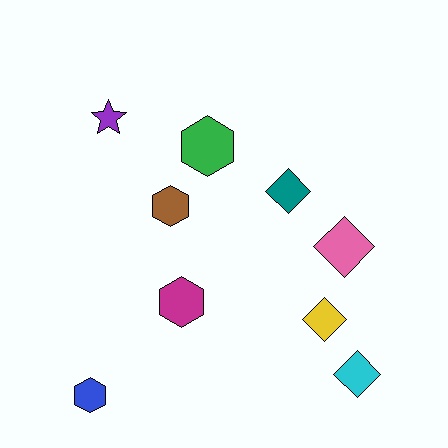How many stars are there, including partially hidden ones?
There is 1 star.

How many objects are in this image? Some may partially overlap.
There are 9 objects.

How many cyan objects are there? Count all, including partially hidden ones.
There is 1 cyan object.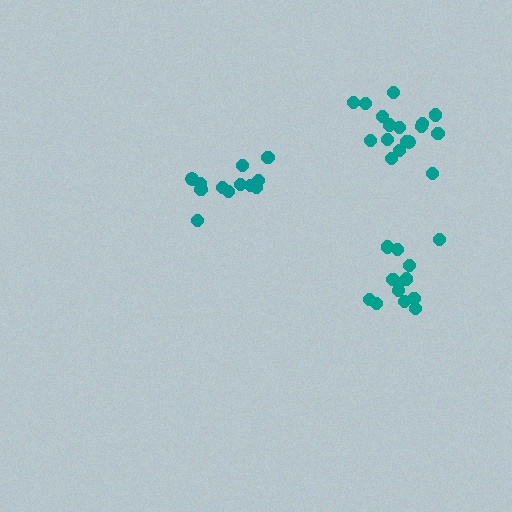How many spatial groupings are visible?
There are 3 spatial groupings.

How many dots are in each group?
Group 1: 12 dots, Group 2: 13 dots, Group 3: 17 dots (42 total).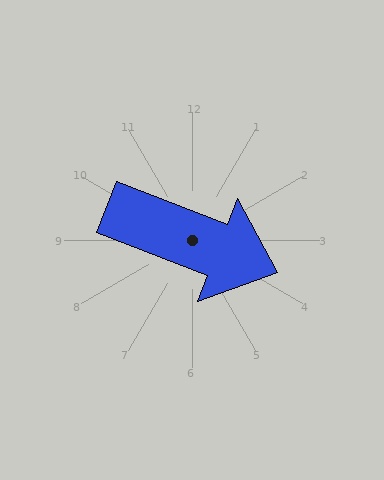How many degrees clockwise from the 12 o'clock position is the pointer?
Approximately 111 degrees.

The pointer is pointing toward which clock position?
Roughly 4 o'clock.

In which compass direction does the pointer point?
East.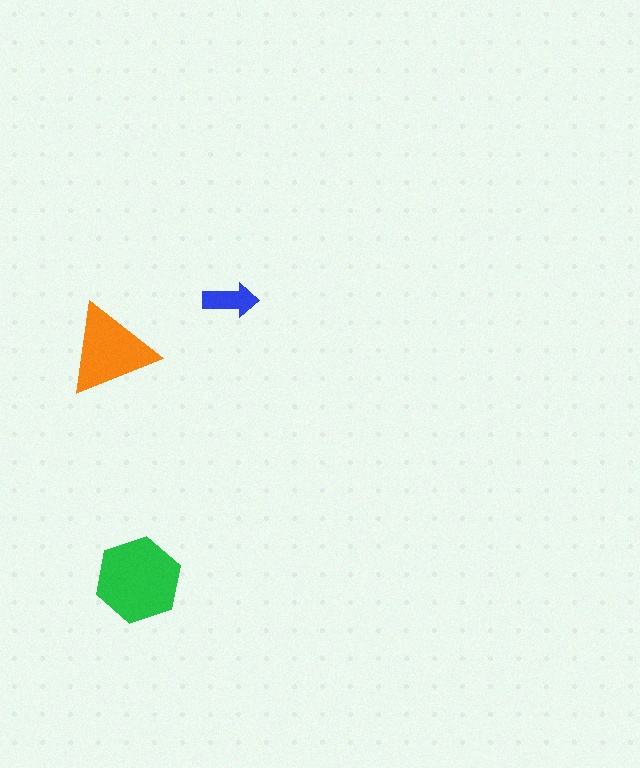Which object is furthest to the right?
The blue arrow is rightmost.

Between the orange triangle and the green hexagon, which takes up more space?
The green hexagon.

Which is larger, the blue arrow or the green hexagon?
The green hexagon.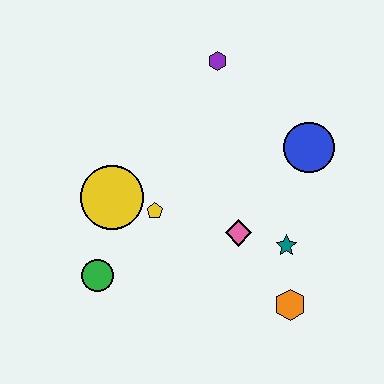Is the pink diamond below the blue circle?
Yes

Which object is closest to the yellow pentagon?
The yellow circle is closest to the yellow pentagon.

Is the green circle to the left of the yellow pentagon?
Yes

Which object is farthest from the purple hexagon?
The orange hexagon is farthest from the purple hexagon.